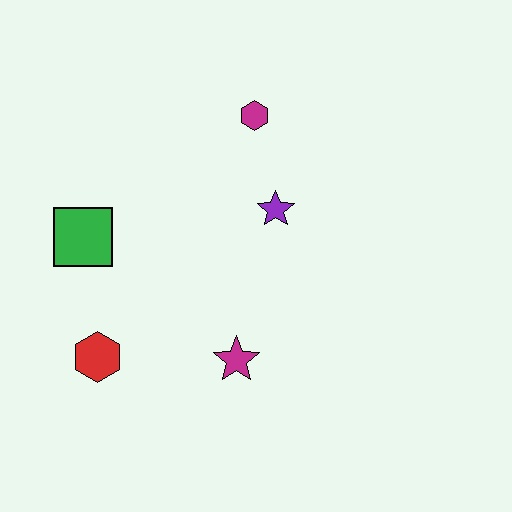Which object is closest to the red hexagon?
The green square is closest to the red hexagon.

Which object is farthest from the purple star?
The red hexagon is farthest from the purple star.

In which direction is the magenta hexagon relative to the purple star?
The magenta hexagon is above the purple star.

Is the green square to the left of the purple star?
Yes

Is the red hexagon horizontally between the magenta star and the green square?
Yes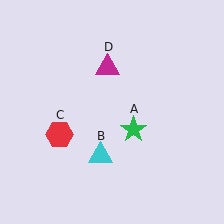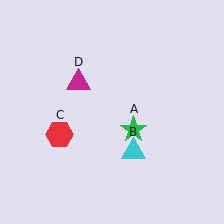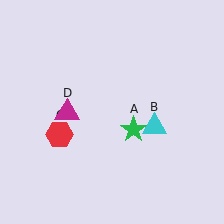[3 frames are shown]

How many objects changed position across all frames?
2 objects changed position: cyan triangle (object B), magenta triangle (object D).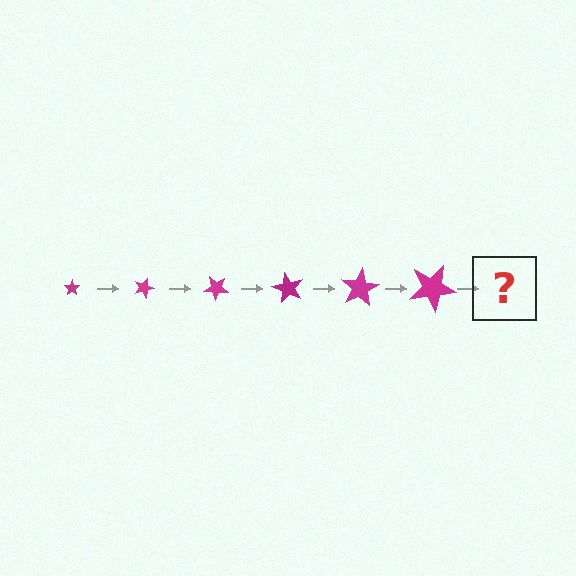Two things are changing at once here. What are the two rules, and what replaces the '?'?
The two rules are that the star grows larger each step and it rotates 20 degrees each step. The '?' should be a star, larger than the previous one and rotated 120 degrees from the start.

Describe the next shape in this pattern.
It should be a star, larger than the previous one and rotated 120 degrees from the start.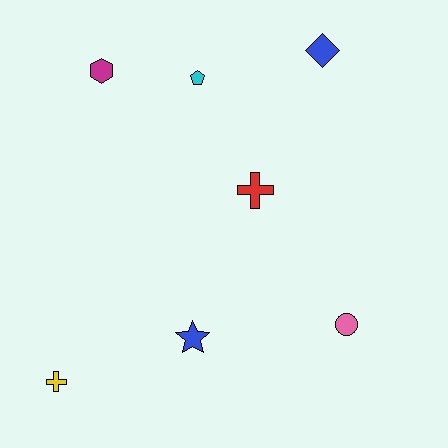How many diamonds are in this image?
There is 1 diamond.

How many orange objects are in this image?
There are no orange objects.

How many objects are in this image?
There are 7 objects.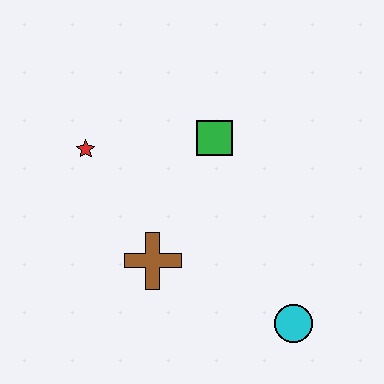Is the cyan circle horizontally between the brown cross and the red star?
No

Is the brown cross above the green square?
No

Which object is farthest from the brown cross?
The cyan circle is farthest from the brown cross.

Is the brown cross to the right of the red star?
Yes